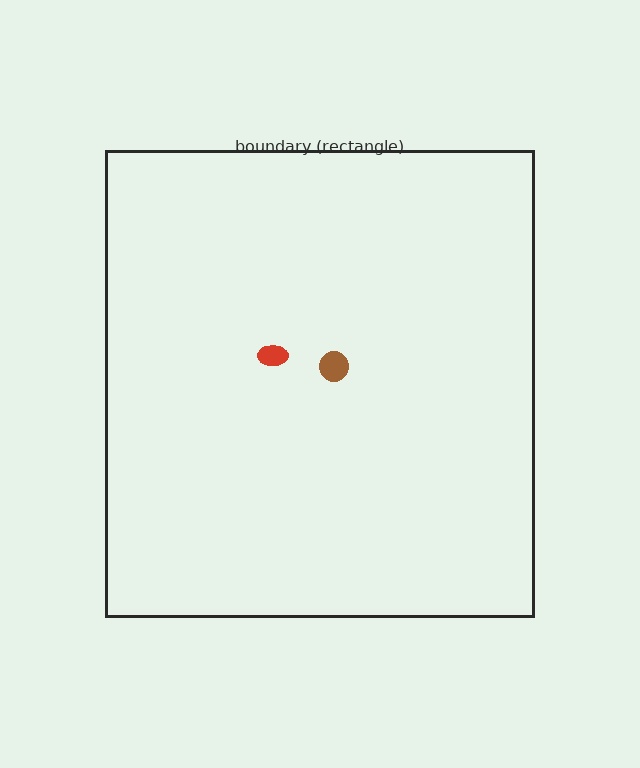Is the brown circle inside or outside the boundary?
Inside.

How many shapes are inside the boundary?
2 inside, 0 outside.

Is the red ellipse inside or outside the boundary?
Inside.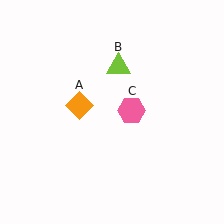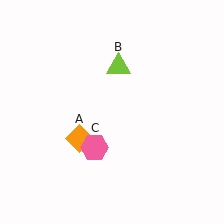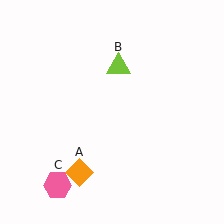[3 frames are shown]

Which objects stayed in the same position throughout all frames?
Lime triangle (object B) remained stationary.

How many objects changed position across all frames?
2 objects changed position: orange diamond (object A), pink hexagon (object C).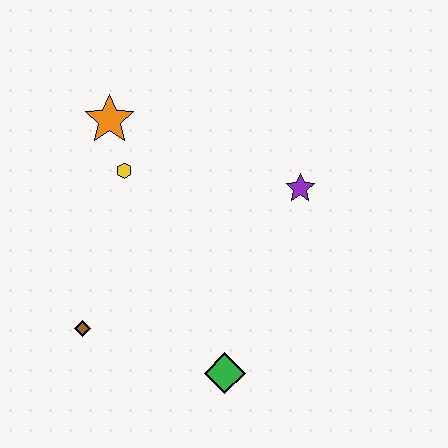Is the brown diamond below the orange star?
Yes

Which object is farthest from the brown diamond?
The purple star is farthest from the brown diamond.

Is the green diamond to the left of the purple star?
Yes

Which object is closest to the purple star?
The yellow hexagon is closest to the purple star.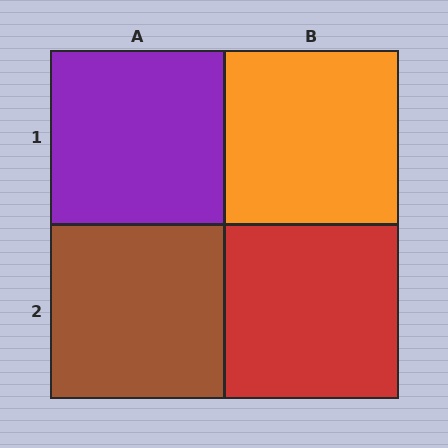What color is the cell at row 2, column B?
Red.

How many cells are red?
1 cell is red.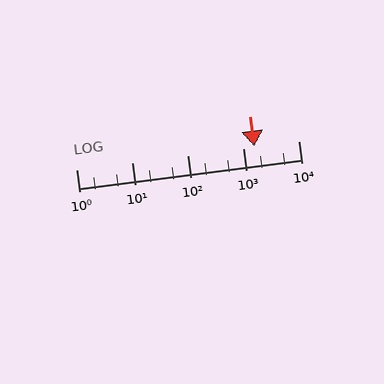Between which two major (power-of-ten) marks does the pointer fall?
The pointer is between 1000 and 10000.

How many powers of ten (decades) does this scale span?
The scale spans 4 decades, from 1 to 10000.